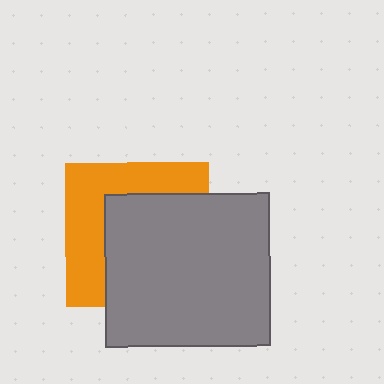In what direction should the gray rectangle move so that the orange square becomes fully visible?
The gray rectangle should move toward the lower-right. That is the shortest direction to clear the overlap and leave the orange square fully visible.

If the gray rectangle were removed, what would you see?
You would see the complete orange square.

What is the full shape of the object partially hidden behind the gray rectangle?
The partially hidden object is an orange square.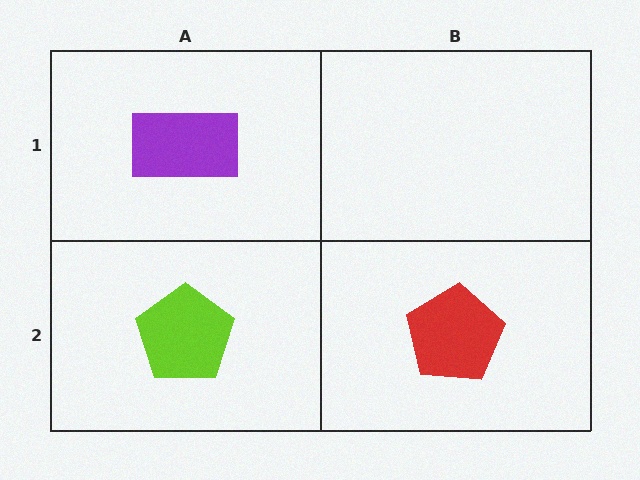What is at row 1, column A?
A purple rectangle.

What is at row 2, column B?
A red pentagon.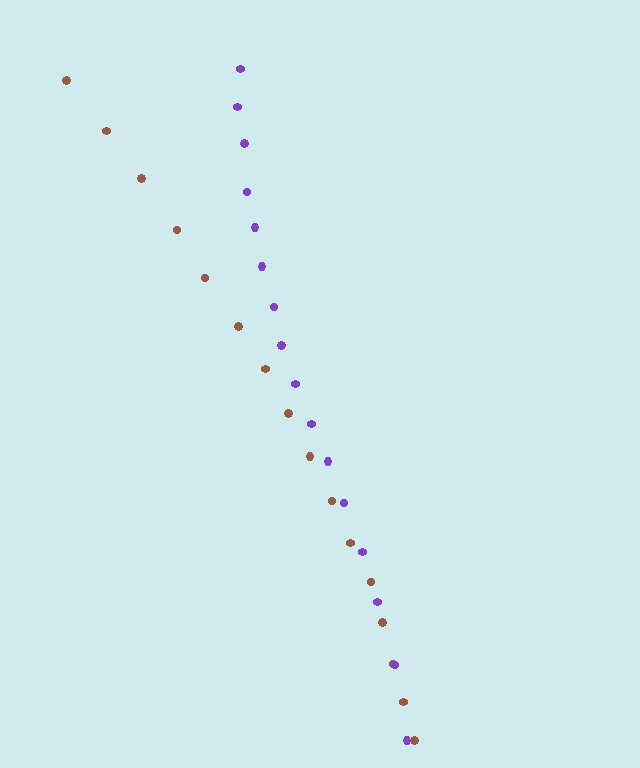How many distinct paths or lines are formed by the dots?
There are 2 distinct paths.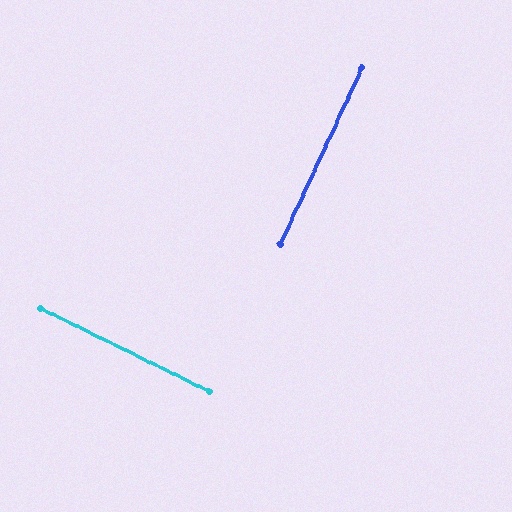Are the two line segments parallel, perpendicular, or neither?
Perpendicular — they meet at approximately 88°.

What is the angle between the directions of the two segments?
Approximately 88 degrees.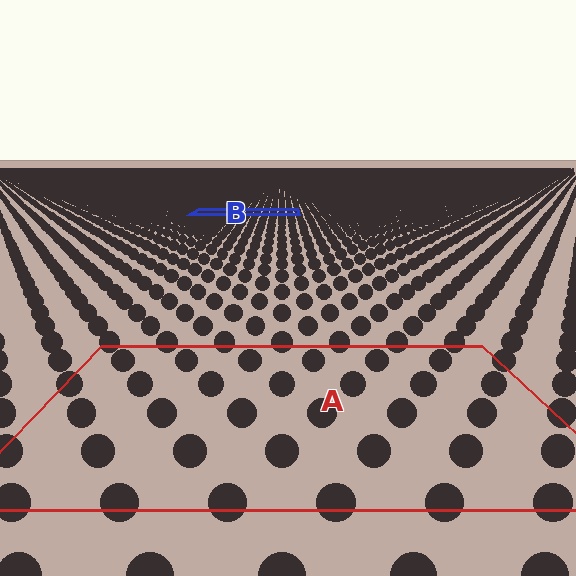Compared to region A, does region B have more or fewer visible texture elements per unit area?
Region B has more texture elements per unit area — they are packed more densely because it is farther away.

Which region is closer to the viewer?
Region A is closer. The texture elements there are larger and more spread out.